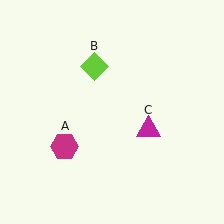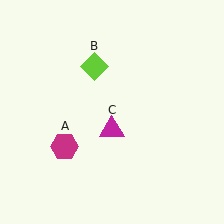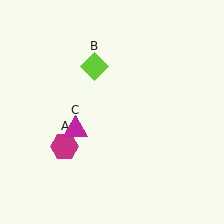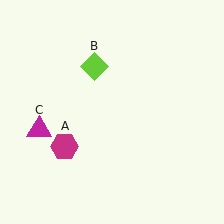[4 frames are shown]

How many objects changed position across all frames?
1 object changed position: magenta triangle (object C).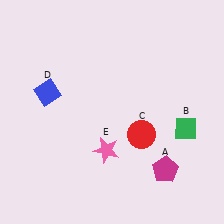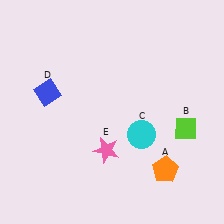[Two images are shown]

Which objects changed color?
A changed from magenta to orange. B changed from green to lime. C changed from red to cyan.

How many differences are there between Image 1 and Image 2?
There are 3 differences between the two images.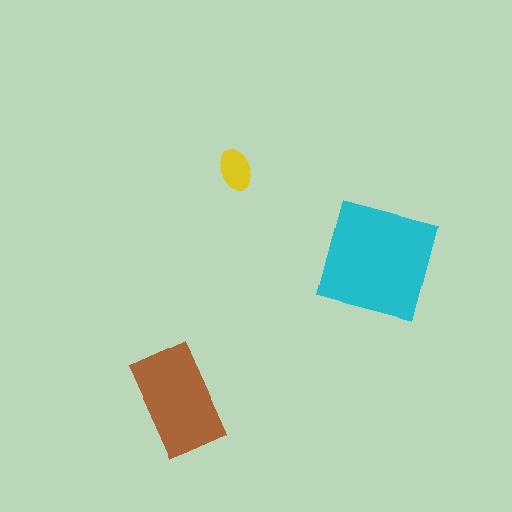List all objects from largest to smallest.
The cyan square, the brown rectangle, the yellow ellipse.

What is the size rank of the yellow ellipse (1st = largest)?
3rd.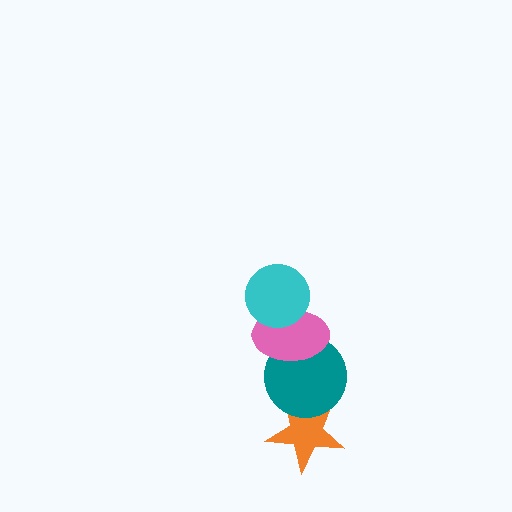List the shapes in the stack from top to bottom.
From top to bottom: the cyan circle, the pink ellipse, the teal circle, the orange star.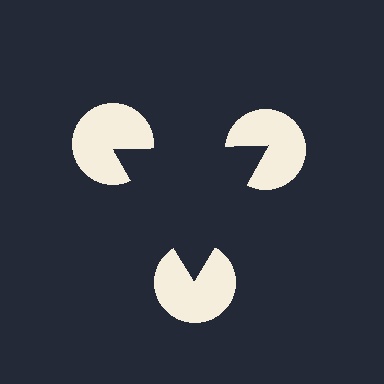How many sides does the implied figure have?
3 sides.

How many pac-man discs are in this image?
There are 3 — one at each vertex of the illusory triangle.